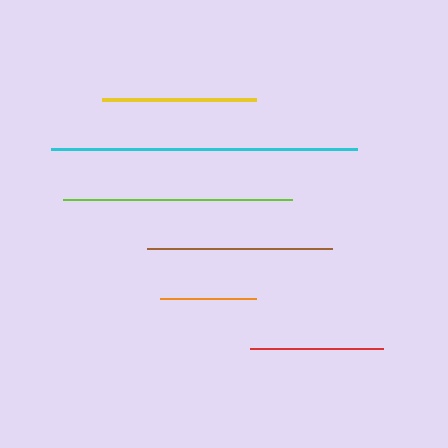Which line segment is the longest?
The cyan line is the longest at approximately 306 pixels.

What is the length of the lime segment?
The lime segment is approximately 229 pixels long.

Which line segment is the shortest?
The orange line is the shortest at approximately 96 pixels.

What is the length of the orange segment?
The orange segment is approximately 96 pixels long.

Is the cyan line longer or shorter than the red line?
The cyan line is longer than the red line.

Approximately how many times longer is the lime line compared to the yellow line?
The lime line is approximately 1.5 times the length of the yellow line.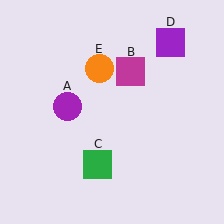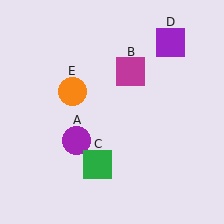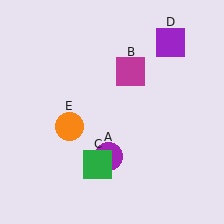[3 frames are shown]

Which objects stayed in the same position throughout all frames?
Magenta square (object B) and green square (object C) and purple square (object D) remained stationary.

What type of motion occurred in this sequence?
The purple circle (object A), orange circle (object E) rotated counterclockwise around the center of the scene.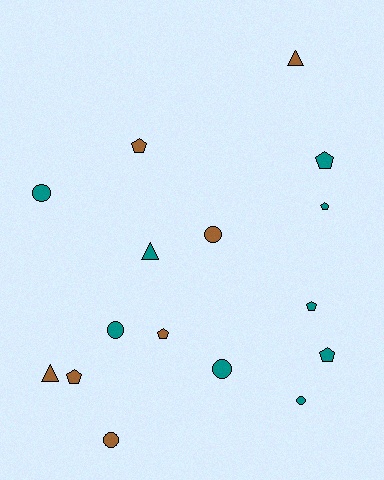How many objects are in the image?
There are 16 objects.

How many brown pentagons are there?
There are 3 brown pentagons.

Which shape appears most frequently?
Pentagon, with 7 objects.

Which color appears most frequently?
Teal, with 9 objects.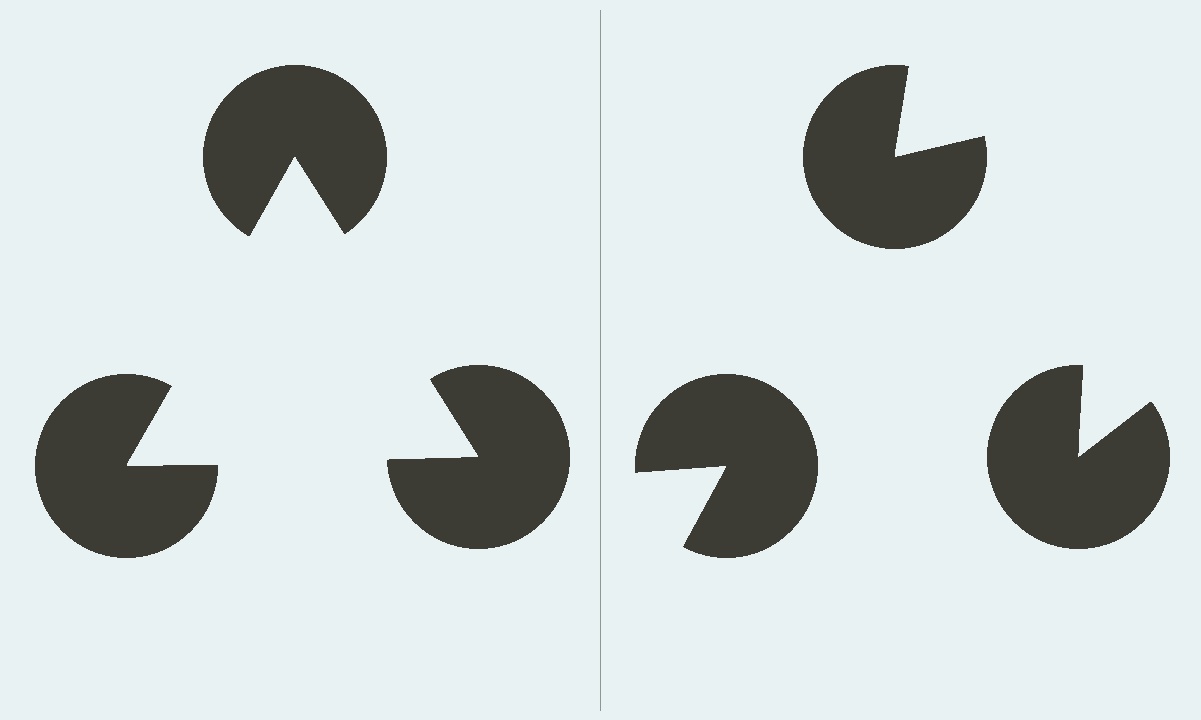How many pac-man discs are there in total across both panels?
6 — 3 on each side.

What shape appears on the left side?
An illusory triangle.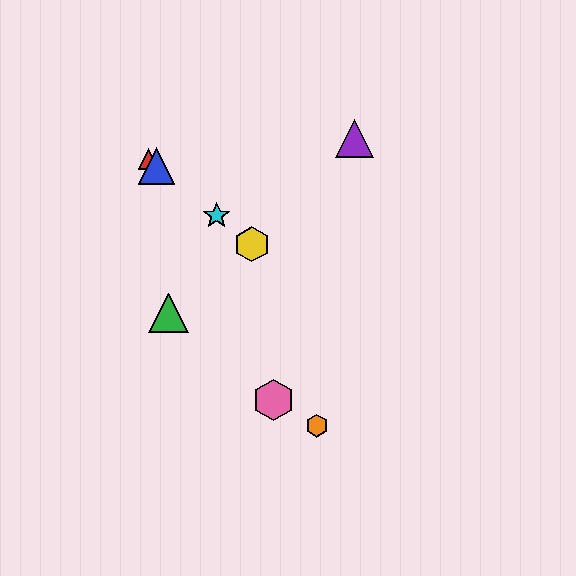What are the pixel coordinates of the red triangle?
The red triangle is at (149, 159).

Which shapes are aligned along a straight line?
The red triangle, the blue triangle, the yellow hexagon, the cyan star are aligned along a straight line.